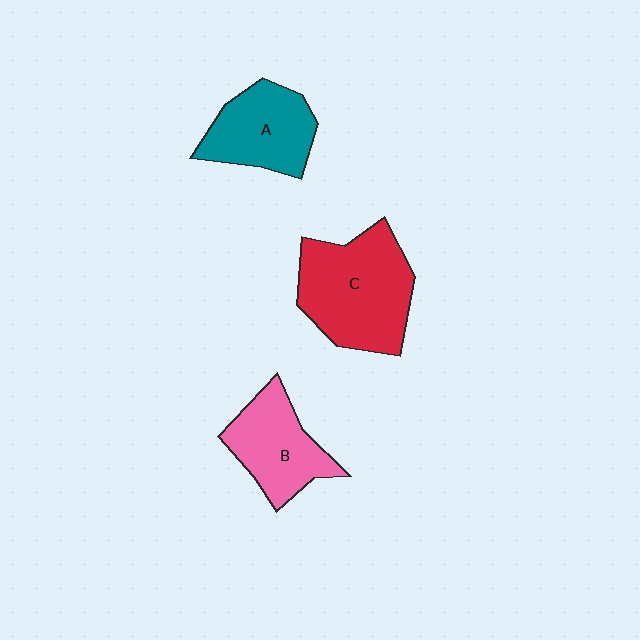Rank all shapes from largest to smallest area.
From largest to smallest: C (red), A (teal), B (pink).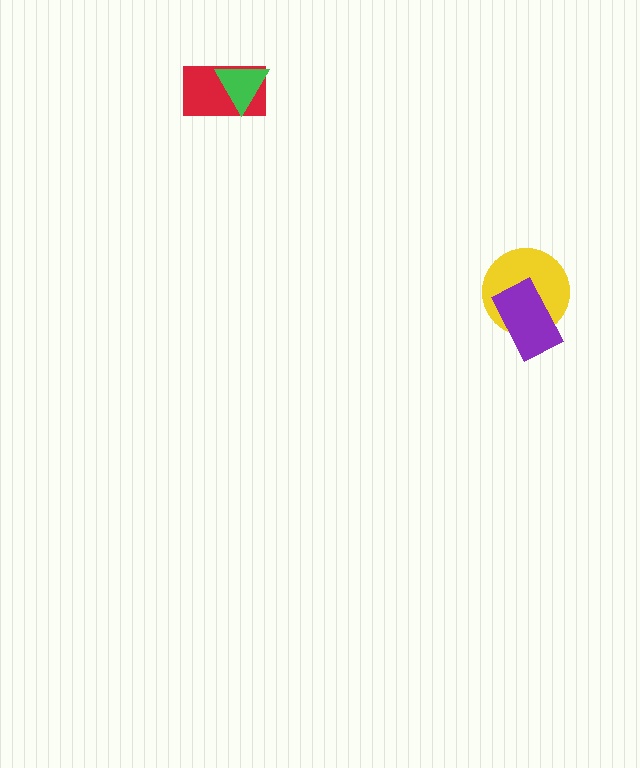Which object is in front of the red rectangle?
The green triangle is in front of the red rectangle.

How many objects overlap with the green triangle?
1 object overlaps with the green triangle.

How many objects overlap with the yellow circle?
1 object overlaps with the yellow circle.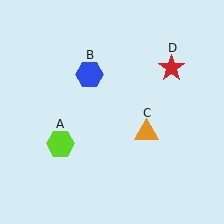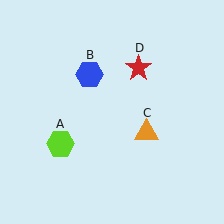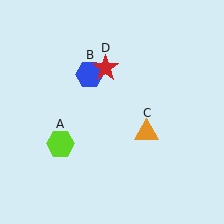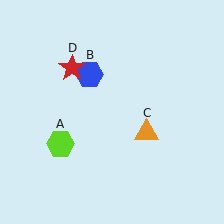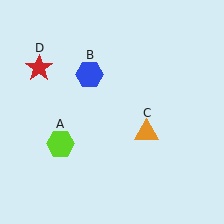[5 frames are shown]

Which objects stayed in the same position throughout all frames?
Lime hexagon (object A) and blue hexagon (object B) and orange triangle (object C) remained stationary.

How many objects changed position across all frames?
1 object changed position: red star (object D).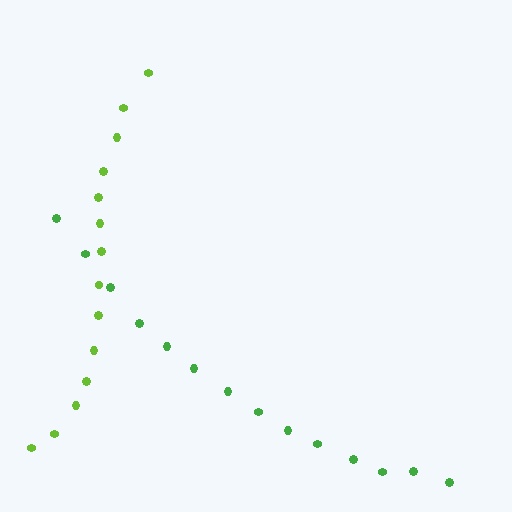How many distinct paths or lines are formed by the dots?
There are 2 distinct paths.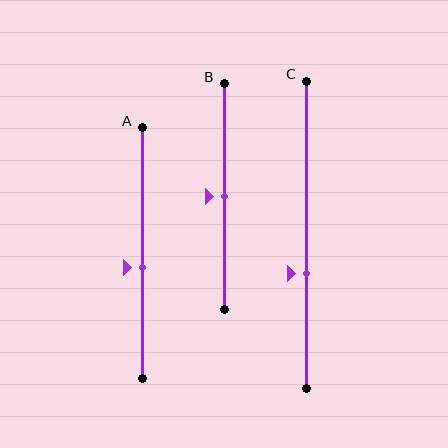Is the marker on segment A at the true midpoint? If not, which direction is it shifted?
No, the marker on segment A is shifted downward by about 6% of the segment length.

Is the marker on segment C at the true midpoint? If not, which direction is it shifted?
No, the marker on segment C is shifted downward by about 13% of the segment length.